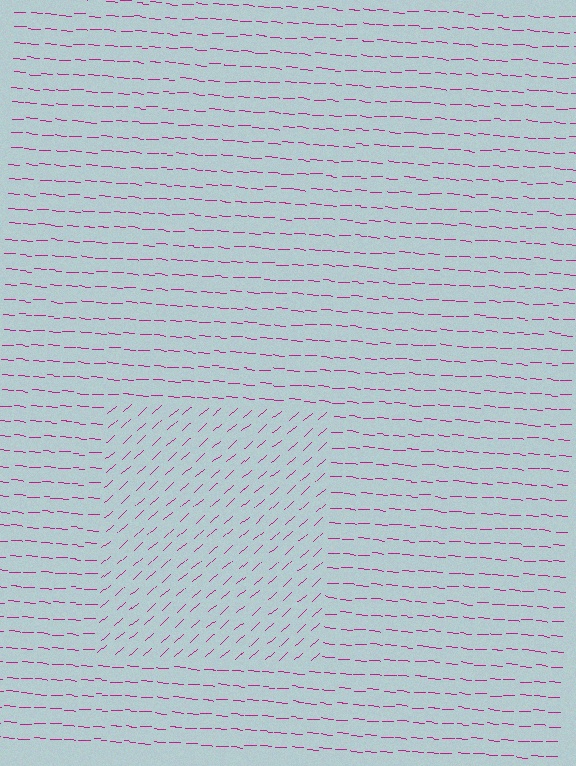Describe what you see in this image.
The image is filled with small magenta line segments. A rectangle region in the image has lines oriented differently from the surrounding lines, creating a visible texture boundary.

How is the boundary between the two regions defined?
The boundary is defined purely by a change in line orientation (approximately 45 degrees difference). All lines are the same color and thickness.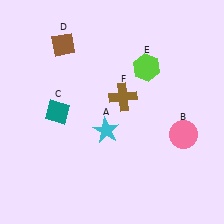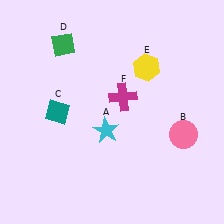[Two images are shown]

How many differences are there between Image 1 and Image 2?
There are 3 differences between the two images.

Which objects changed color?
D changed from brown to green. E changed from lime to yellow. F changed from brown to magenta.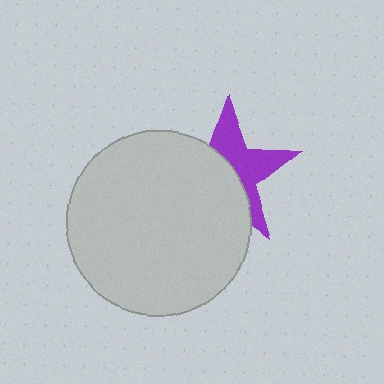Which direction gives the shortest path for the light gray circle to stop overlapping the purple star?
Moving toward the lower-left gives the shortest separation.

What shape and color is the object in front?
The object in front is a light gray circle.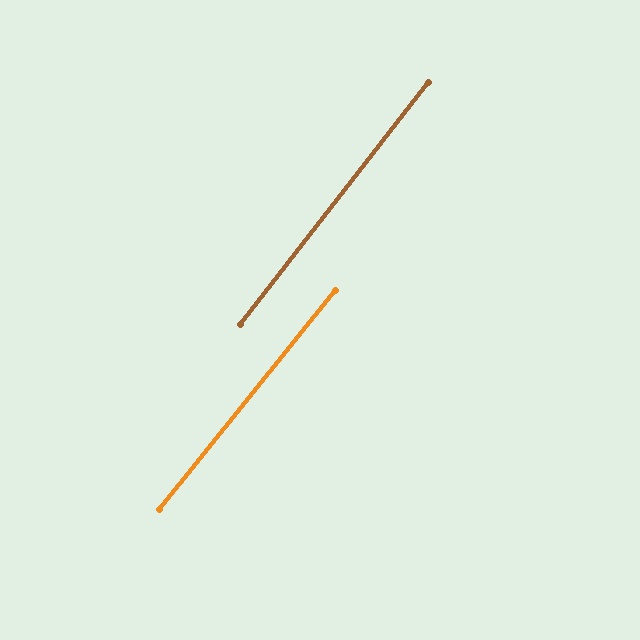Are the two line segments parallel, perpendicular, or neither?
Parallel — their directions differ by only 1.0°.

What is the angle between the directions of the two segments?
Approximately 1 degree.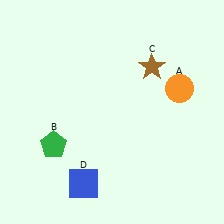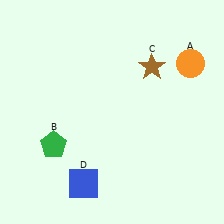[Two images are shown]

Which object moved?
The orange circle (A) moved up.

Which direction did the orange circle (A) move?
The orange circle (A) moved up.